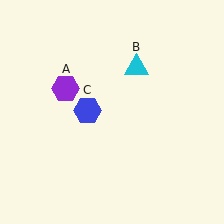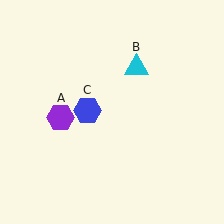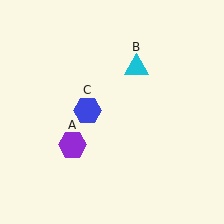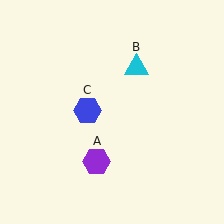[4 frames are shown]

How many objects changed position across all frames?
1 object changed position: purple hexagon (object A).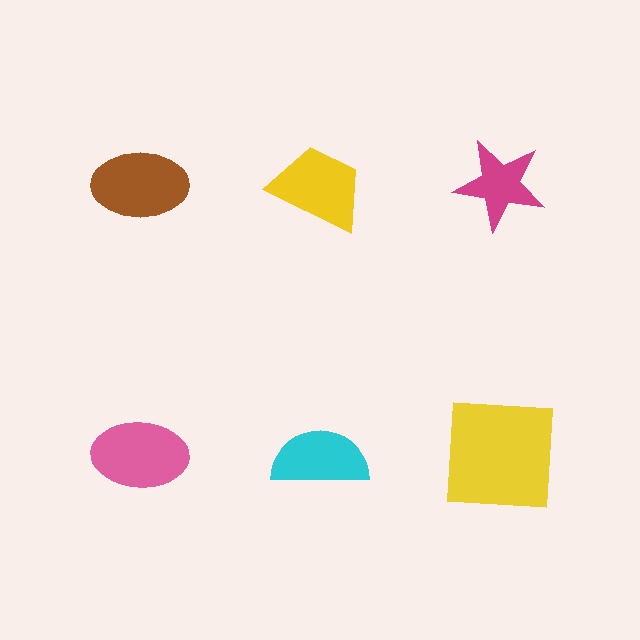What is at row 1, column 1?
A brown ellipse.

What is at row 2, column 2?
A cyan semicircle.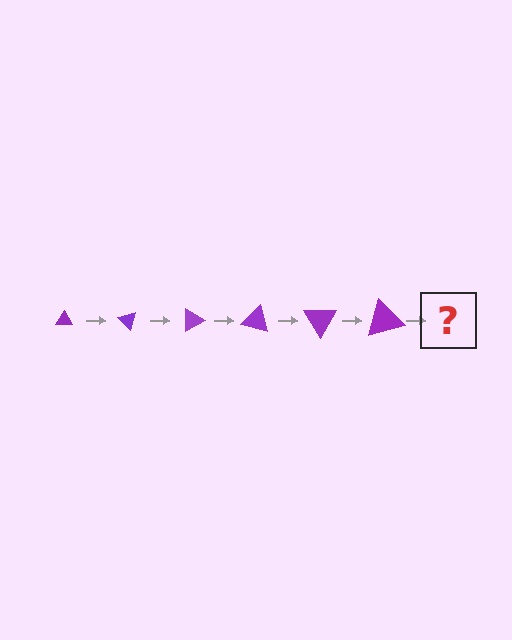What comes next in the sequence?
The next element should be a triangle, larger than the previous one and rotated 270 degrees from the start.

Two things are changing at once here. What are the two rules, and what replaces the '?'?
The two rules are that the triangle grows larger each step and it rotates 45 degrees each step. The '?' should be a triangle, larger than the previous one and rotated 270 degrees from the start.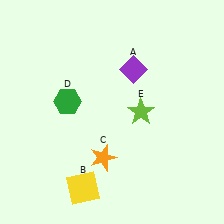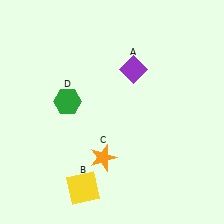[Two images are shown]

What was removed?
The lime star (E) was removed in Image 2.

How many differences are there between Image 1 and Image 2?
There is 1 difference between the two images.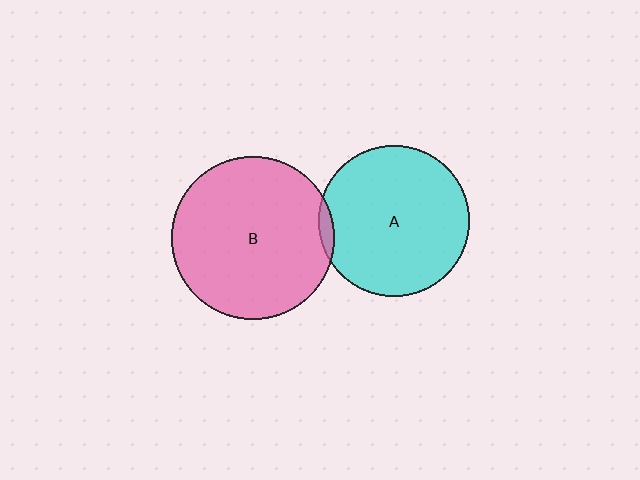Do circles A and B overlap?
Yes.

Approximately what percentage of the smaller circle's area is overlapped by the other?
Approximately 5%.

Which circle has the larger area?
Circle B (pink).